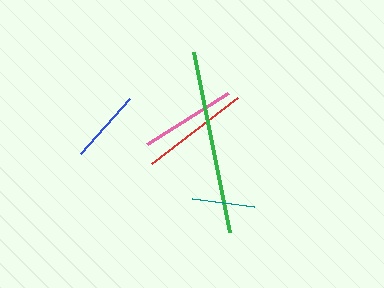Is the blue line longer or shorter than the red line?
The red line is longer than the blue line.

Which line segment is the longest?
The green line is the longest at approximately 183 pixels.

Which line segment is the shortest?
The teal line is the shortest at approximately 62 pixels.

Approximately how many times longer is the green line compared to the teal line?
The green line is approximately 2.9 times the length of the teal line.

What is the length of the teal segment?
The teal segment is approximately 62 pixels long.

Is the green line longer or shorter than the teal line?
The green line is longer than the teal line.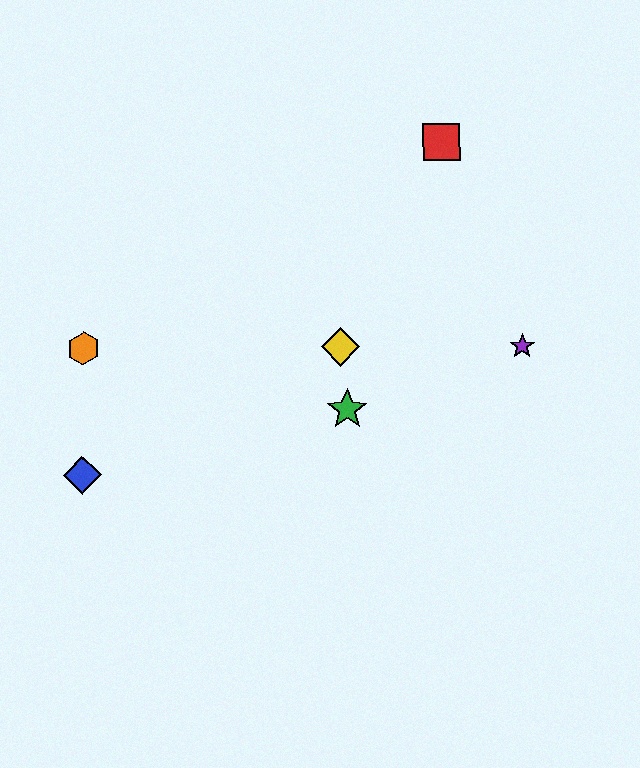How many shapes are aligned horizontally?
3 shapes (the yellow diamond, the purple star, the orange hexagon) are aligned horizontally.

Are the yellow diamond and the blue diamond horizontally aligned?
No, the yellow diamond is at y≈347 and the blue diamond is at y≈475.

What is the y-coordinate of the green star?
The green star is at y≈409.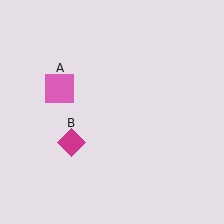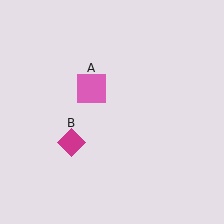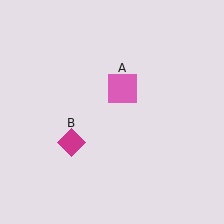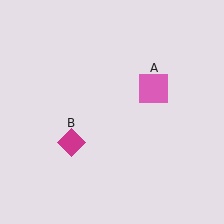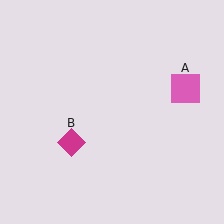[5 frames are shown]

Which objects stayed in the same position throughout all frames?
Magenta diamond (object B) remained stationary.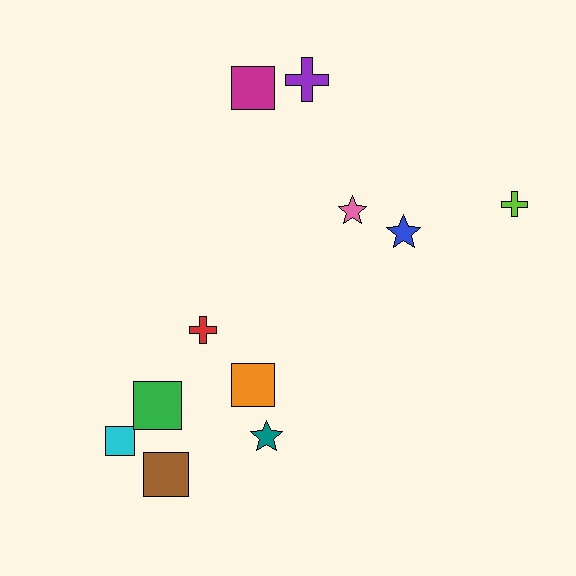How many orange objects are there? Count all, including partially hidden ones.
There is 1 orange object.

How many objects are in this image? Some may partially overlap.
There are 11 objects.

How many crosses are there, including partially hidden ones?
There are 3 crosses.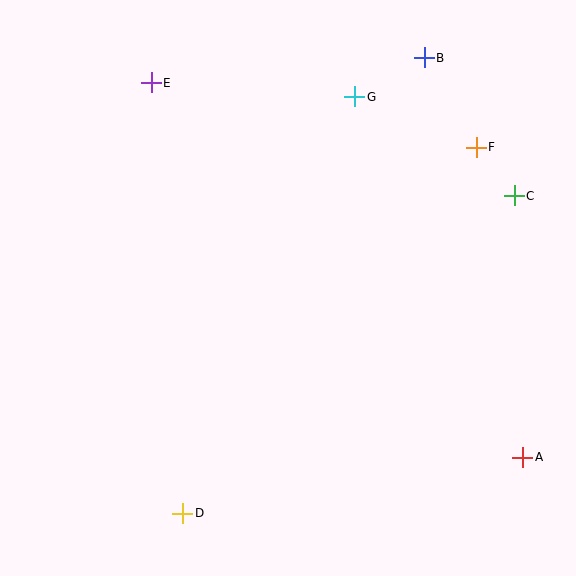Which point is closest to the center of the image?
Point G at (355, 97) is closest to the center.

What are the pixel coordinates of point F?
Point F is at (476, 147).